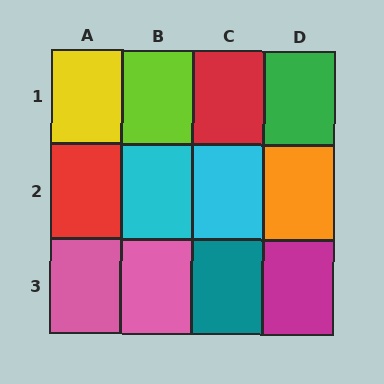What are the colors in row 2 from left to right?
Red, cyan, cyan, orange.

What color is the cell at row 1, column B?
Lime.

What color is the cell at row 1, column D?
Green.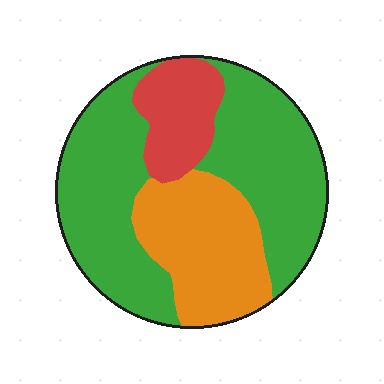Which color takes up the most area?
Green, at roughly 60%.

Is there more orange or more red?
Orange.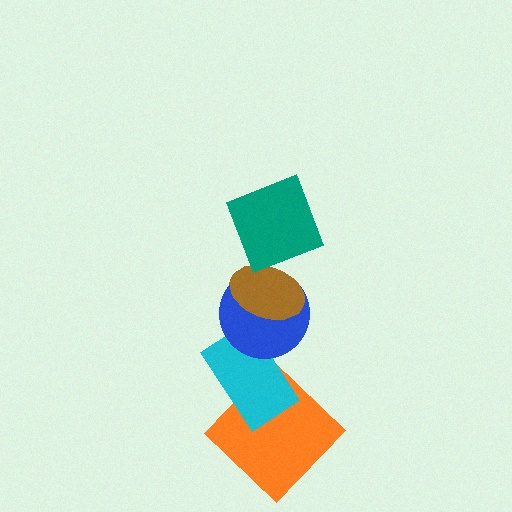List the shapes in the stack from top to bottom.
From top to bottom: the teal square, the brown ellipse, the blue circle, the cyan rectangle, the orange diamond.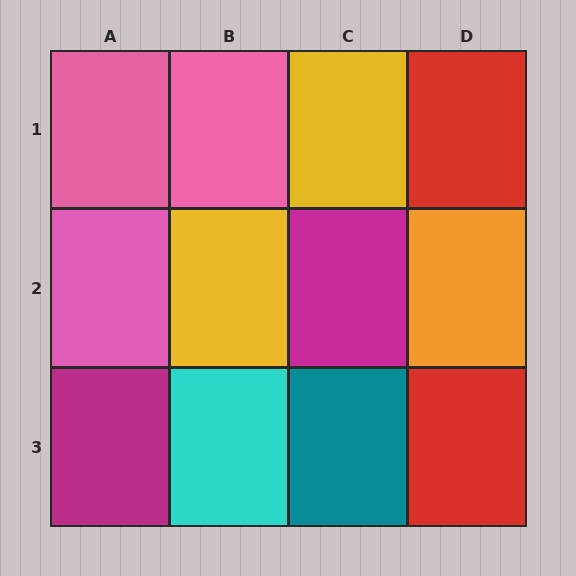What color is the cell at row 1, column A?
Pink.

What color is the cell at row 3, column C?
Teal.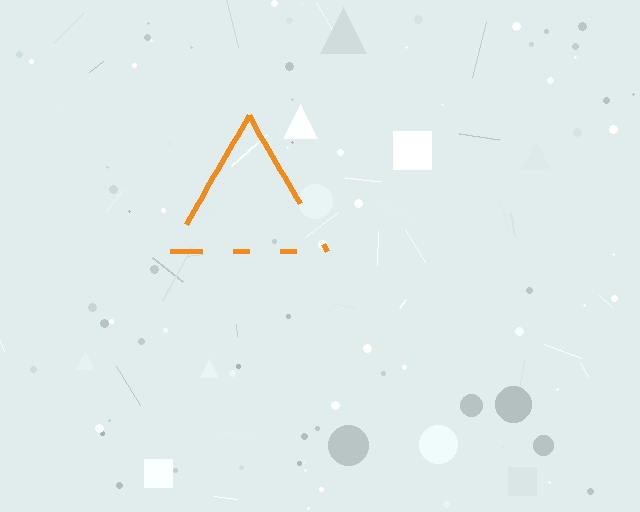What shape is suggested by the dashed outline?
The dashed outline suggests a triangle.